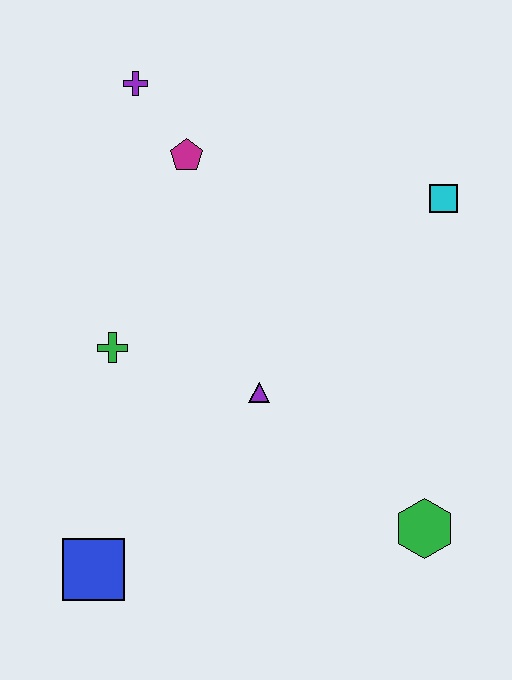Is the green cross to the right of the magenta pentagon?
No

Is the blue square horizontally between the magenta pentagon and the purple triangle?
No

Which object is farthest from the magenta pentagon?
The green hexagon is farthest from the magenta pentagon.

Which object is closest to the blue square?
The green cross is closest to the blue square.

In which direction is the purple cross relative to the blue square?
The purple cross is above the blue square.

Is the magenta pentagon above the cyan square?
Yes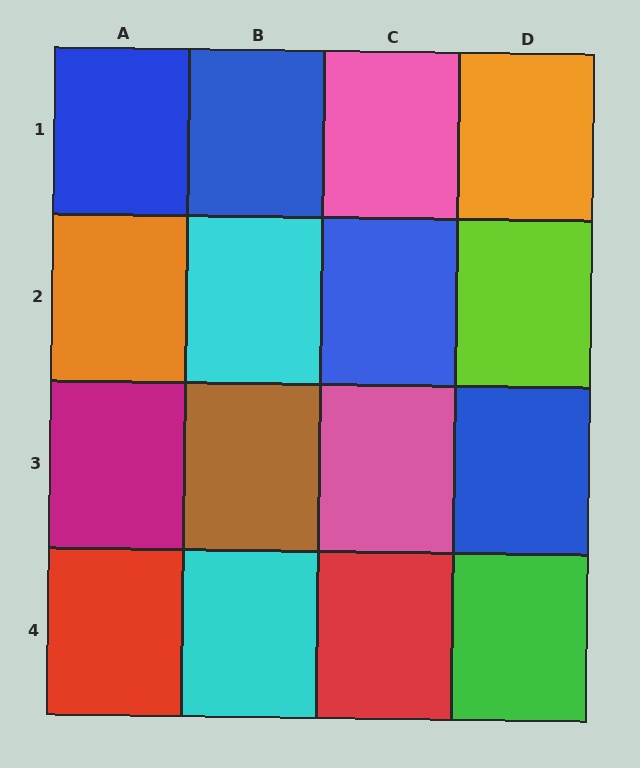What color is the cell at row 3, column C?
Pink.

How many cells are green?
1 cell is green.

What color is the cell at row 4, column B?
Cyan.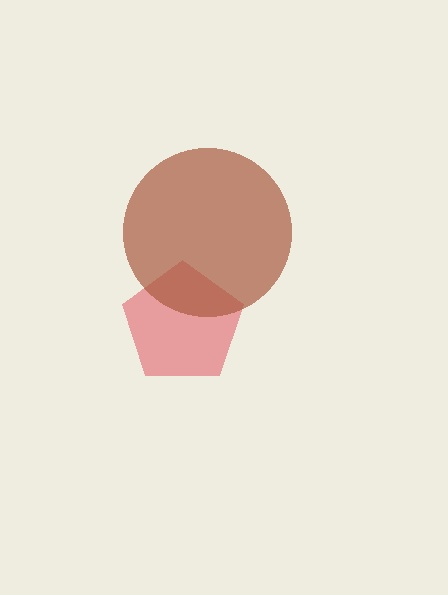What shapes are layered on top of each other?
The layered shapes are: a red pentagon, a brown circle.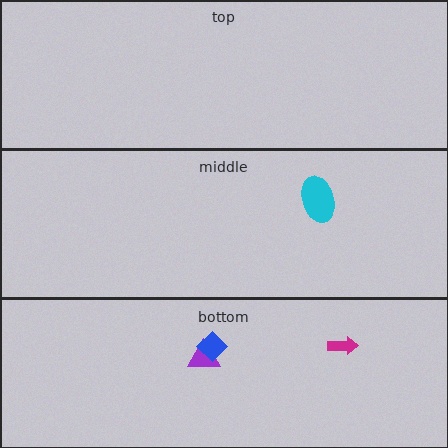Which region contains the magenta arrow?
The bottom region.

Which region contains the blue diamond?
The bottom region.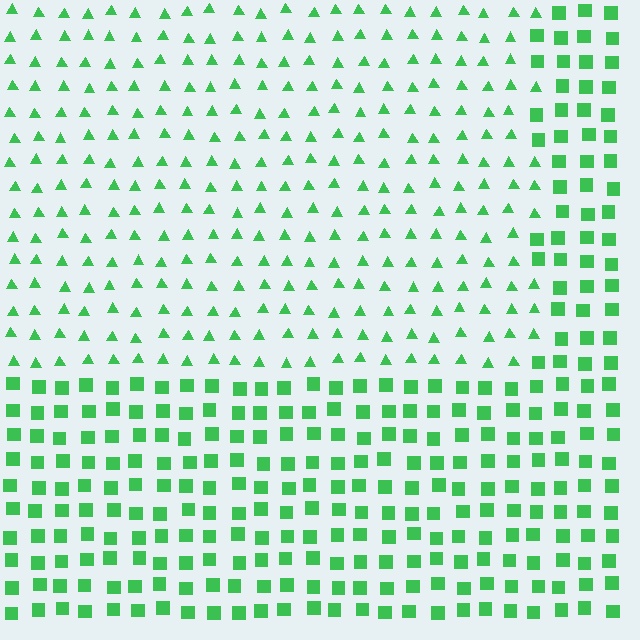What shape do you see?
I see a rectangle.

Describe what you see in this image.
The image is filled with small green elements arranged in a uniform grid. A rectangle-shaped region contains triangles, while the surrounding area contains squares. The boundary is defined purely by the change in element shape.